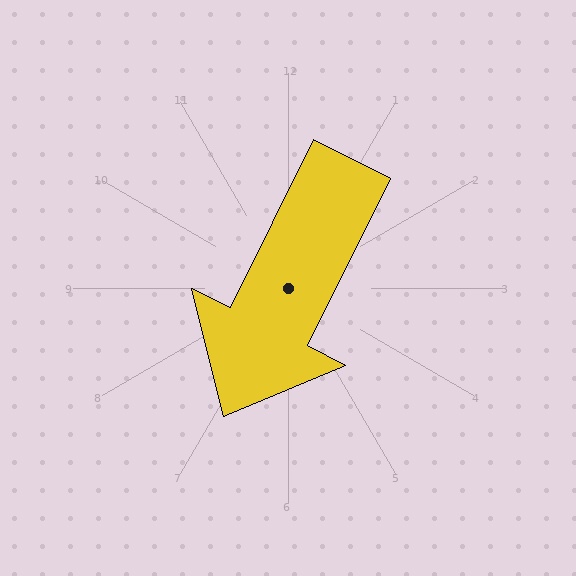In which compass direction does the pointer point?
Southwest.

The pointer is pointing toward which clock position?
Roughly 7 o'clock.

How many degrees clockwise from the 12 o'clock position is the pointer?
Approximately 207 degrees.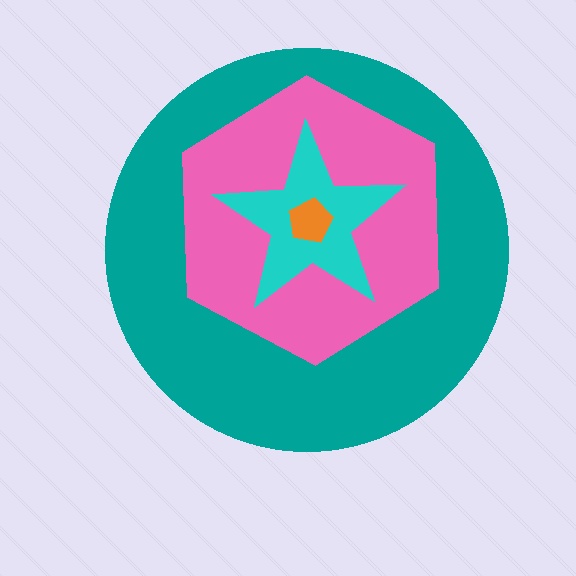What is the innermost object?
The orange pentagon.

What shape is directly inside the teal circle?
The pink hexagon.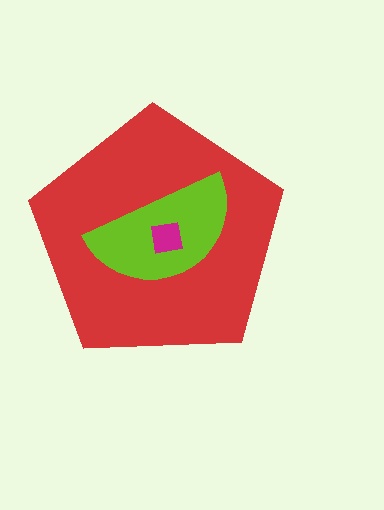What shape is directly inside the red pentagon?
The lime semicircle.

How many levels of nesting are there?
3.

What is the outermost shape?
The red pentagon.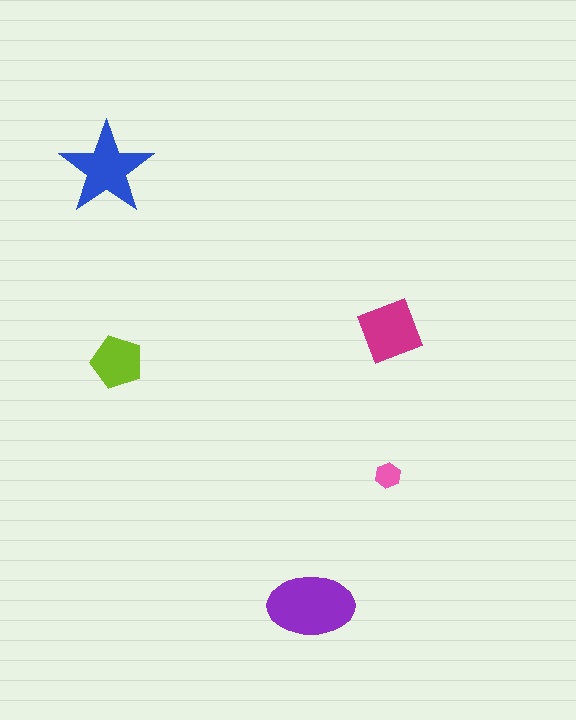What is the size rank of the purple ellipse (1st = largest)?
1st.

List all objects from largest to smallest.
The purple ellipse, the blue star, the magenta square, the lime pentagon, the pink hexagon.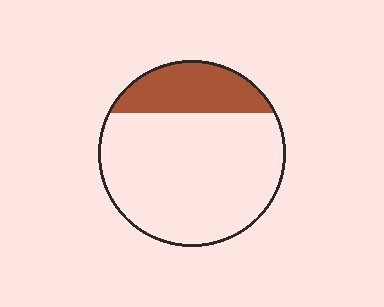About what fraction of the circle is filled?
About one quarter (1/4).